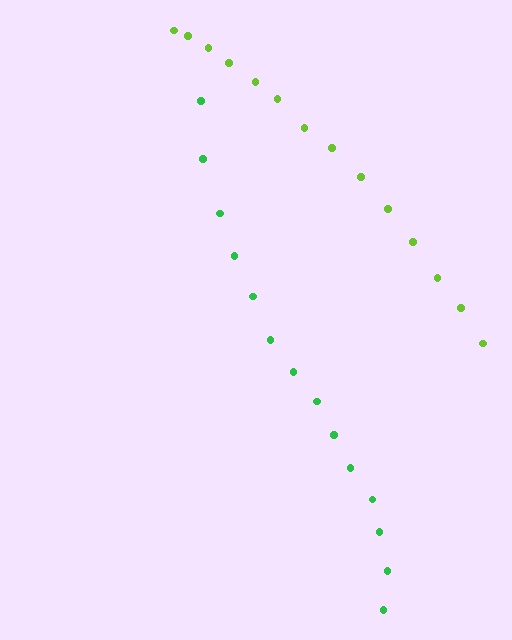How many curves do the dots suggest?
There are 2 distinct paths.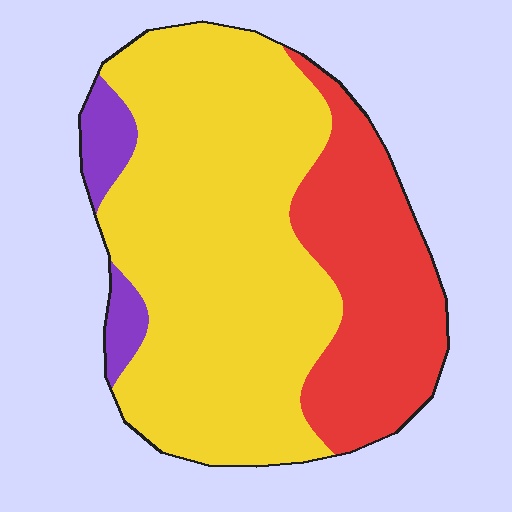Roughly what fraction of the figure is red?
Red takes up between a quarter and a half of the figure.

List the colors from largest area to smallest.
From largest to smallest: yellow, red, purple.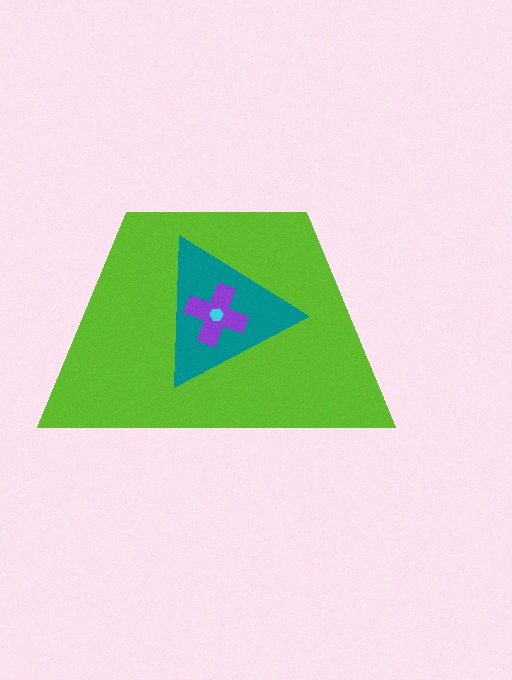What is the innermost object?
The cyan hexagon.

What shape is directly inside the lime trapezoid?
The teal triangle.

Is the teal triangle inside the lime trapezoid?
Yes.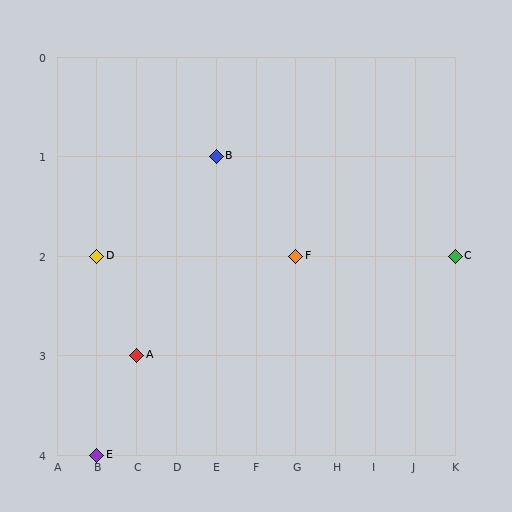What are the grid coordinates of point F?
Point F is at grid coordinates (G, 2).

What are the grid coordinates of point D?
Point D is at grid coordinates (B, 2).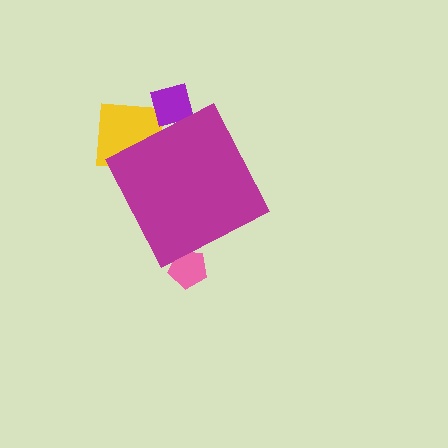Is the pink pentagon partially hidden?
Yes, the pink pentagon is partially hidden behind the magenta diamond.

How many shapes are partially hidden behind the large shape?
3 shapes are partially hidden.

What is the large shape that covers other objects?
A magenta diamond.